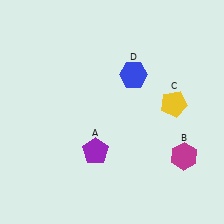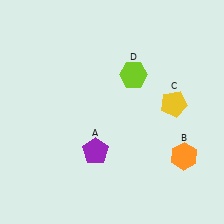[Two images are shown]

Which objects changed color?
B changed from magenta to orange. D changed from blue to lime.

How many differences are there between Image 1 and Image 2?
There are 2 differences between the two images.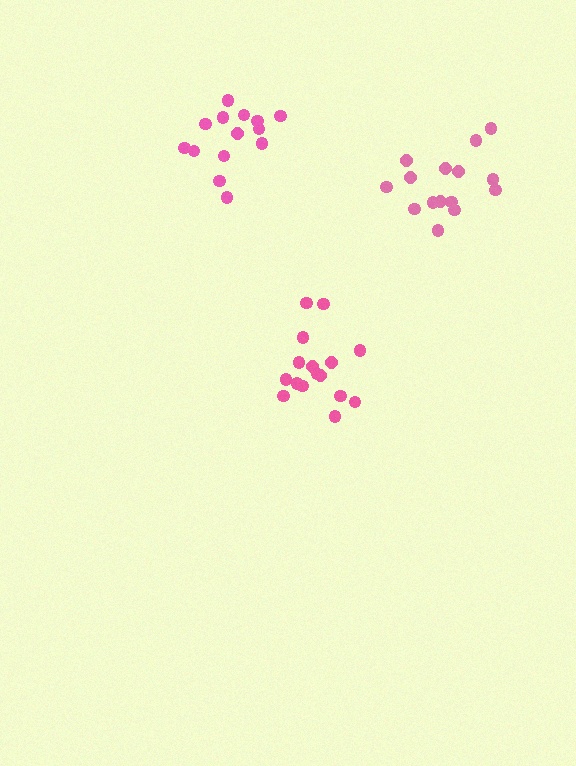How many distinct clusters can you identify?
There are 3 distinct clusters.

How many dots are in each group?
Group 1: 16 dots, Group 2: 14 dots, Group 3: 15 dots (45 total).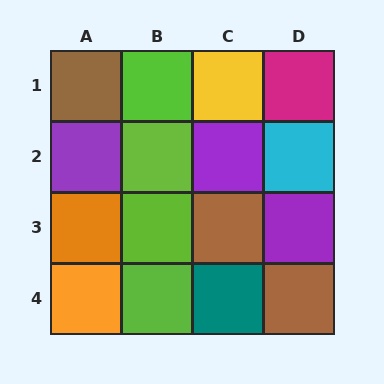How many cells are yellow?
1 cell is yellow.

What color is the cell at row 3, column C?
Brown.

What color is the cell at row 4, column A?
Orange.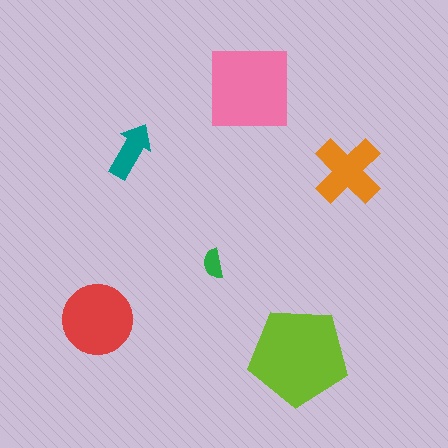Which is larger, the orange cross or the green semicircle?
The orange cross.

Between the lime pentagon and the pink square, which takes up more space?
The lime pentagon.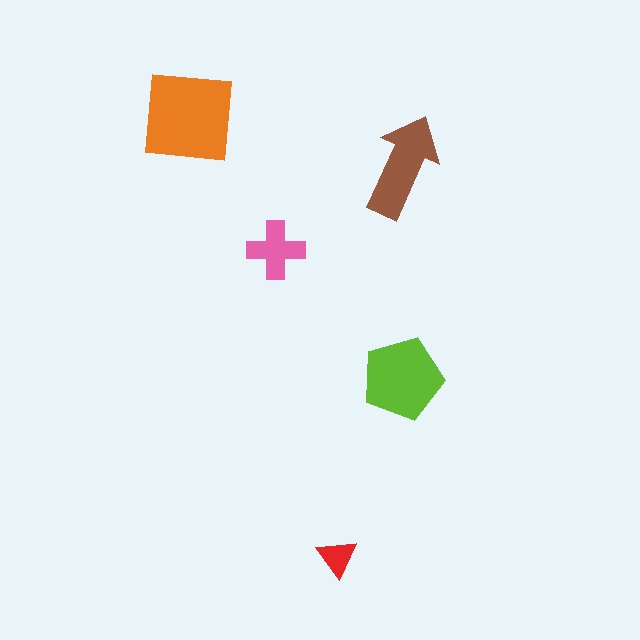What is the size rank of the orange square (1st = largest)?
1st.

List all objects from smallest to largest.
The red triangle, the pink cross, the brown arrow, the lime pentagon, the orange square.